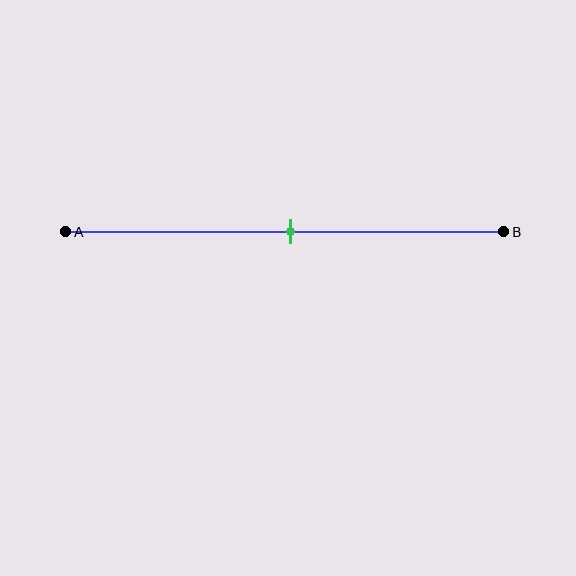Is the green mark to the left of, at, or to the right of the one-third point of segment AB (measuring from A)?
The green mark is to the right of the one-third point of segment AB.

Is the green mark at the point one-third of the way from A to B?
No, the mark is at about 50% from A, not at the 33% one-third point.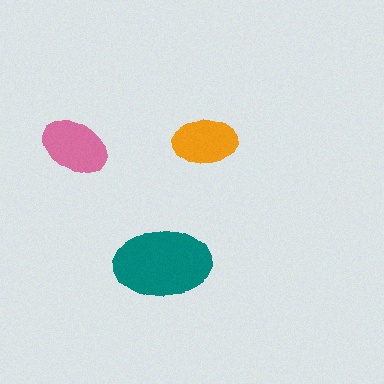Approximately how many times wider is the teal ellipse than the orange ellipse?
About 1.5 times wider.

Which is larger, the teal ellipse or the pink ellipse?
The teal one.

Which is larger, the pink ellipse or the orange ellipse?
The pink one.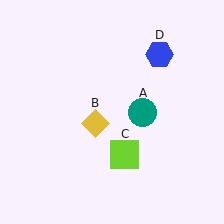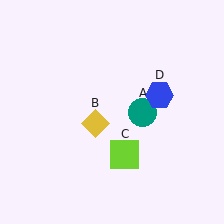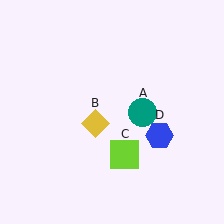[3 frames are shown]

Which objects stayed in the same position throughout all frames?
Teal circle (object A) and yellow diamond (object B) and lime square (object C) remained stationary.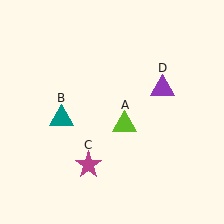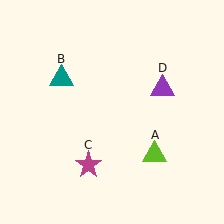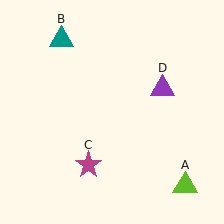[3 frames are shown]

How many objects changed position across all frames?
2 objects changed position: lime triangle (object A), teal triangle (object B).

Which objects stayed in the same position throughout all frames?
Magenta star (object C) and purple triangle (object D) remained stationary.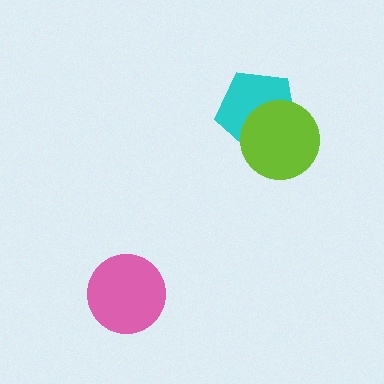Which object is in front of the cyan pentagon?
The lime circle is in front of the cyan pentagon.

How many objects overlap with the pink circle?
0 objects overlap with the pink circle.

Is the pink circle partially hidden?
No, no other shape covers it.